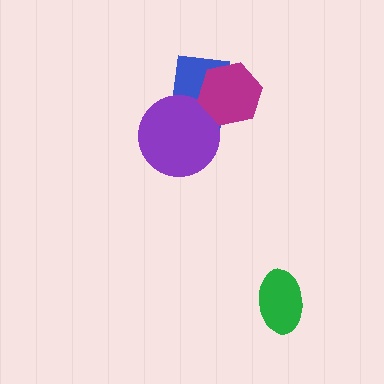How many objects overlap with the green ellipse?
0 objects overlap with the green ellipse.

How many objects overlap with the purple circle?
1 object overlaps with the purple circle.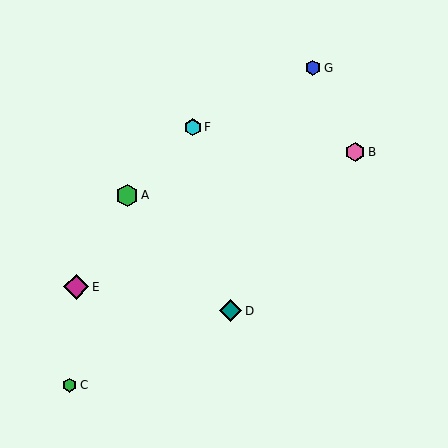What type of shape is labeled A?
Shape A is a green hexagon.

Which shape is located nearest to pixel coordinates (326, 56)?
The blue hexagon (labeled G) at (313, 68) is nearest to that location.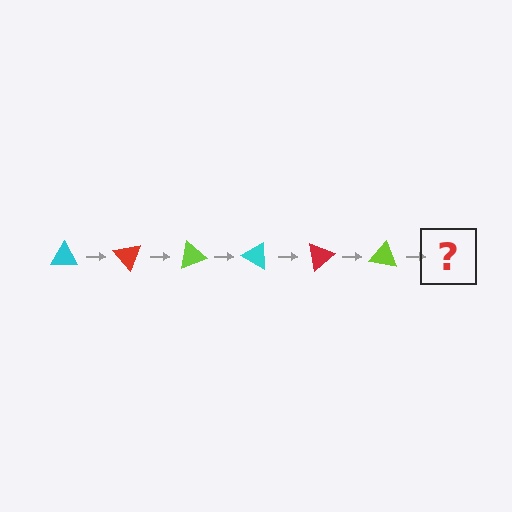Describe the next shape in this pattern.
It should be a cyan triangle, rotated 300 degrees from the start.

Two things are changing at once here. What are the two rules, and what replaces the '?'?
The two rules are that it rotates 50 degrees each step and the color cycles through cyan, red, and lime. The '?' should be a cyan triangle, rotated 300 degrees from the start.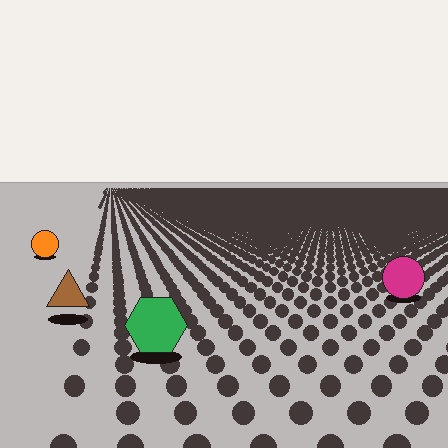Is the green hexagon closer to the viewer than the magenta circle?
Yes. The green hexagon is closer — you can tell from the texture gradient: the ground texture is coarser near it.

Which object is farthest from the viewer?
The orange circle is farthest from the viewer. It appears smaller and the ground texture around it is denser.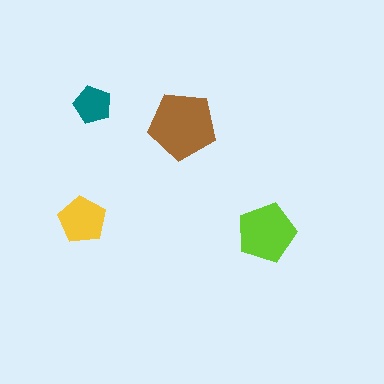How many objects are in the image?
There are 4 objects in the image.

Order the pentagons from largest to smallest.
the brown one, the lime one, the yellow one, the teal one.